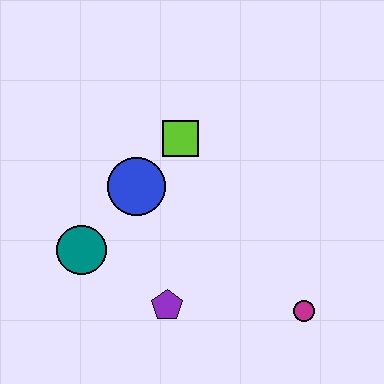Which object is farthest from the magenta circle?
The teal circle is farthest from the magenta circle.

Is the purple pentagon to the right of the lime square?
No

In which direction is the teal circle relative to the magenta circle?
The teal circle is to the left of the magenta circle.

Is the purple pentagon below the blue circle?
Yes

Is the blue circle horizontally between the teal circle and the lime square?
Yes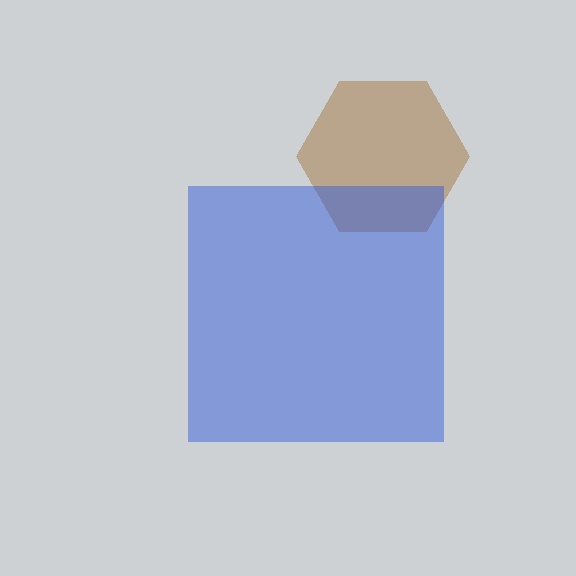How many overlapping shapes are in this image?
There are 2 overlapping shapes in the image.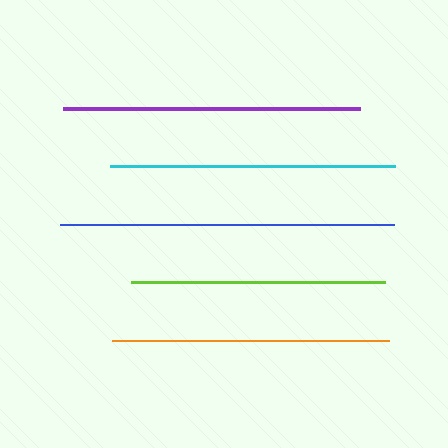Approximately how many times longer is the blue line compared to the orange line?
The blue line is approximately 1.2 times the length of the orange line.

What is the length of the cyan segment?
The cyan segment is approximately 285 pixels long.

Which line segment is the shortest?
The lime line is the shortest at approximately 254 pixels.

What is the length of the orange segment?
The orange segment is approximately 278 pixels long.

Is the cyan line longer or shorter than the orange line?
The cyan line is longer than the orange line.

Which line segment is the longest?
The blue line is the longest at approximately 334 pixels.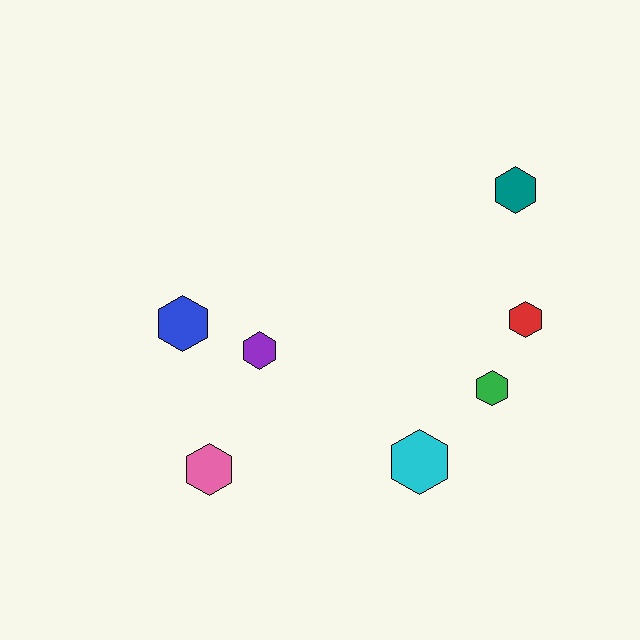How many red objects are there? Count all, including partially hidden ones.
There is 1 red object.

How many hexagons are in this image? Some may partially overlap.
There are 7 hexagons.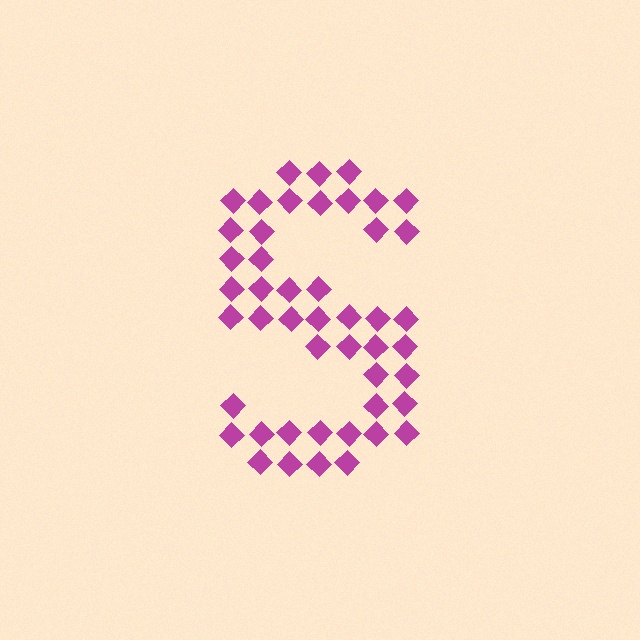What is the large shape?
The large shape is the letter S.